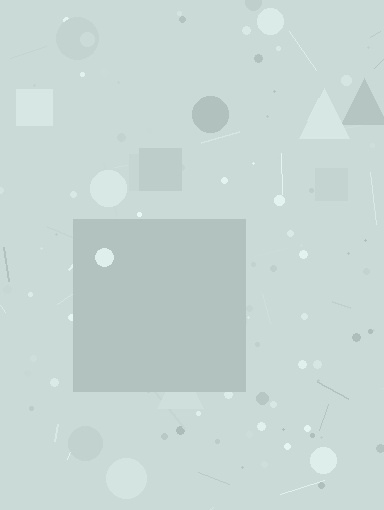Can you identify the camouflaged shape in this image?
The camouflaged shape is a square.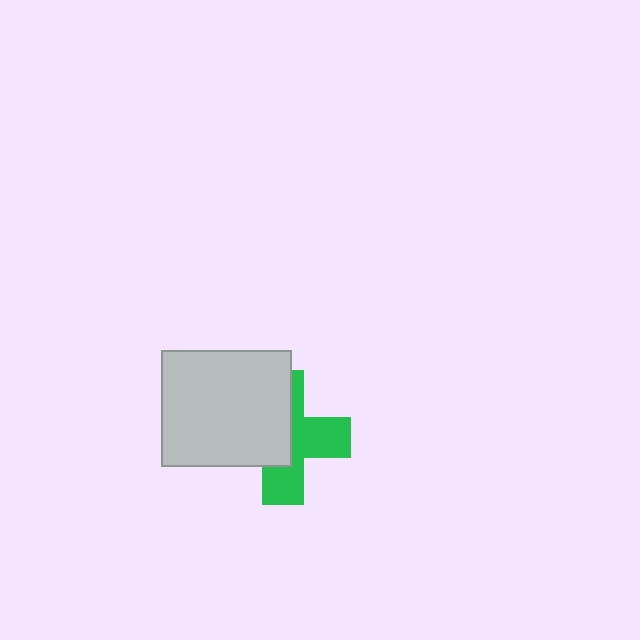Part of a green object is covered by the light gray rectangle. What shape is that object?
It is a cross.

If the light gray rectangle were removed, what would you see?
You would see the complete green cross.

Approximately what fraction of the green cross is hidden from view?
Roughly 50% of the green cross is hidden behind the light gray rectangle.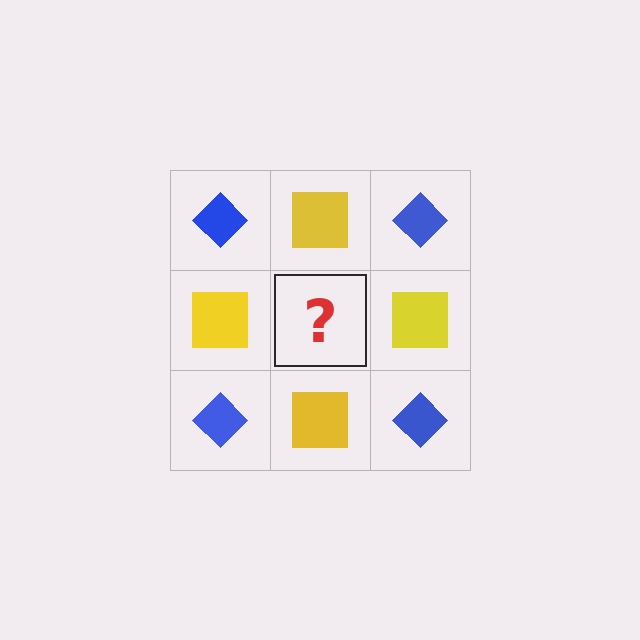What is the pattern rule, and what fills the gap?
The rule is that it alternates blue diamond and yellow square in a checkerboard pattern. The gap should be filled with a blue diamond.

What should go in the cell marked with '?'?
The missing cell should contain a blue diamond.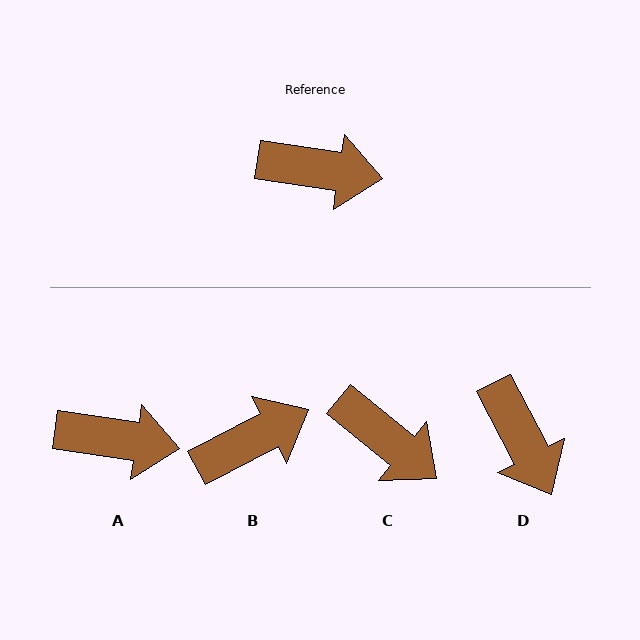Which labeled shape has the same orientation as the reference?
A.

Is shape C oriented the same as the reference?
No, it is off by about 31 degrees.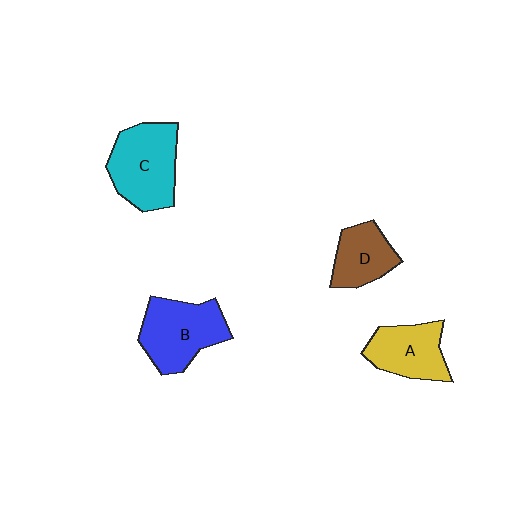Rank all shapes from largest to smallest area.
From largest to smallest: C (cyan), B (blue), A (yellow), D (brown).